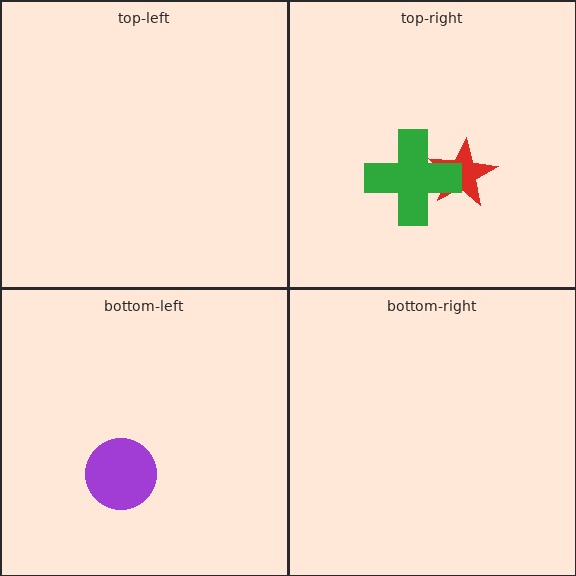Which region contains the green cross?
The top-right region.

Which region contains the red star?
The top-right region.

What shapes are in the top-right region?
The red star, the green cross.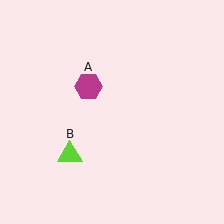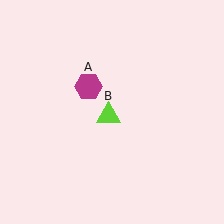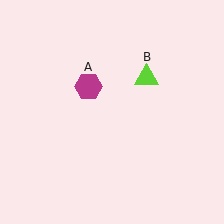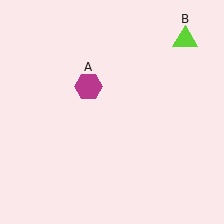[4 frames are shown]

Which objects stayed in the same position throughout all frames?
Magenta hexagon (object A) remained stationary.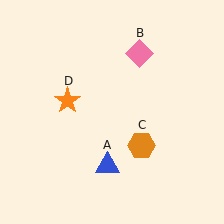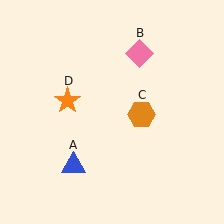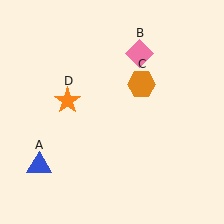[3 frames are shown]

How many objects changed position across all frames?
2 objects changed position: blue triangle (object A), orange hexagon (object C).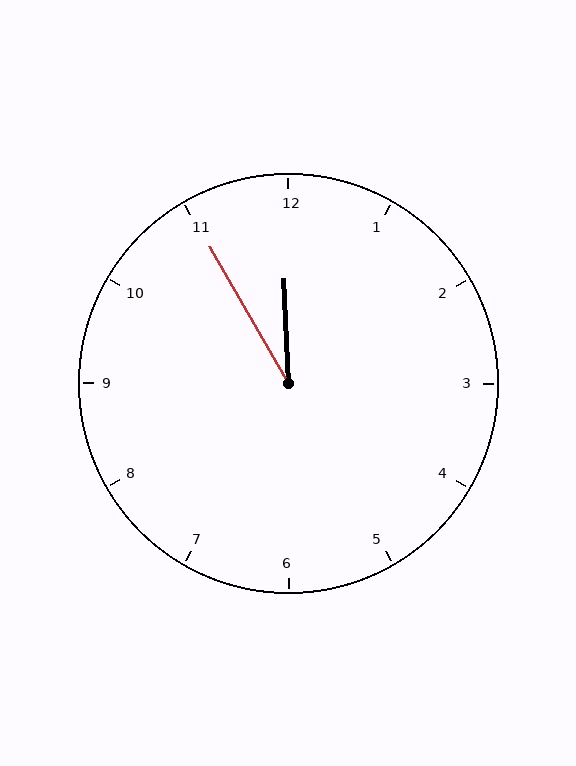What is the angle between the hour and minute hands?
Approximately 28 degrees.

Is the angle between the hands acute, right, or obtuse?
It is acute.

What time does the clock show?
11:55.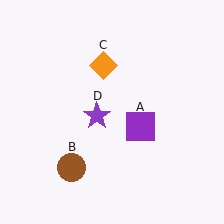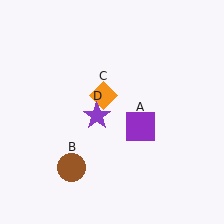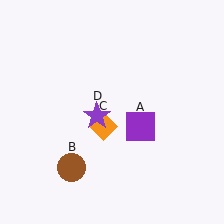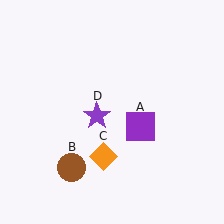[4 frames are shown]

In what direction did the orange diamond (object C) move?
The orange diamond (object C) moved down.